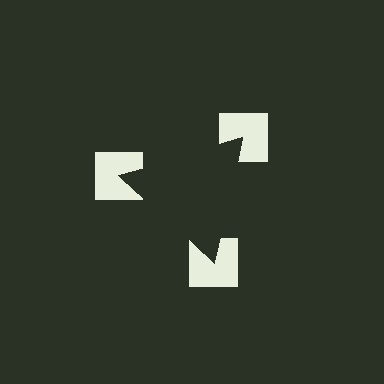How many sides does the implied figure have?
3 sides.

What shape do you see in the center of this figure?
An illusory triangle — its edges are inferred from the aligned wedge cuts in the notched squares, not physically drawn.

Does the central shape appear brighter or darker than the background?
It typically appears slightly darker than the background, even though no actual brightness change is drawn.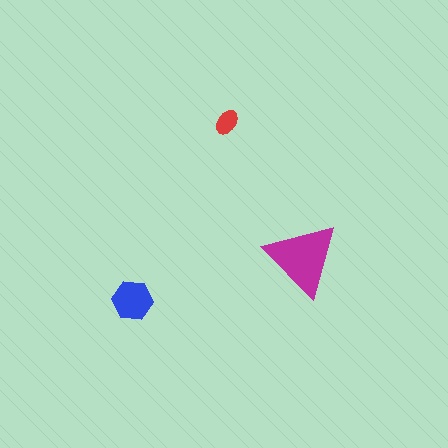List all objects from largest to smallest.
The magenta triangle, the blue hexagon, the red ellipse.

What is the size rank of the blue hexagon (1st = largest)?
2nd.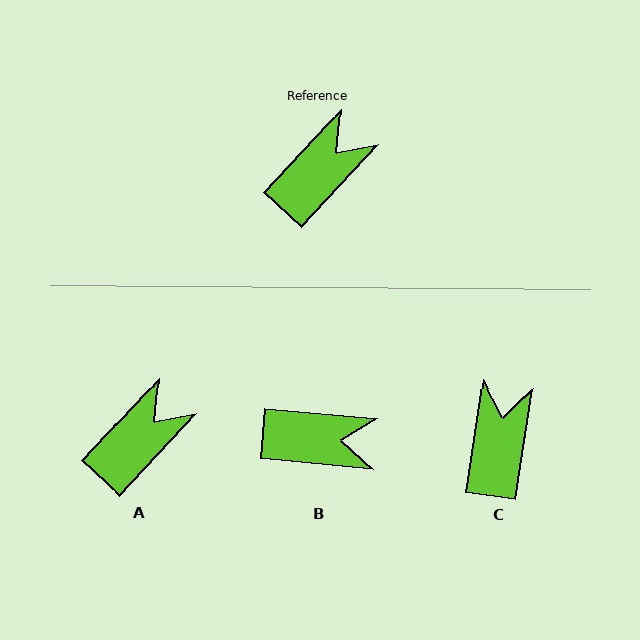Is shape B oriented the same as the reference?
No, it is off by about 53 degrees.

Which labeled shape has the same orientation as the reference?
A.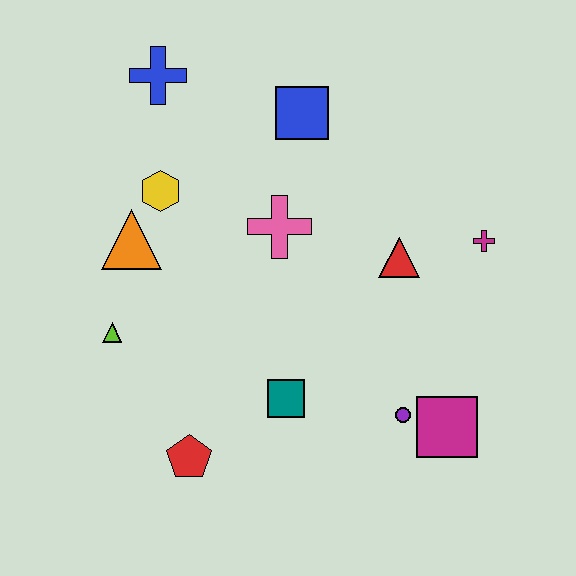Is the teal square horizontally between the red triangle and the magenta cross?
No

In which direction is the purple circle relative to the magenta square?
The purple circle is to the left of the magenta square.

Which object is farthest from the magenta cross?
The lime triangle is farthest from the magenta cross.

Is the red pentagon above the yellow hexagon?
No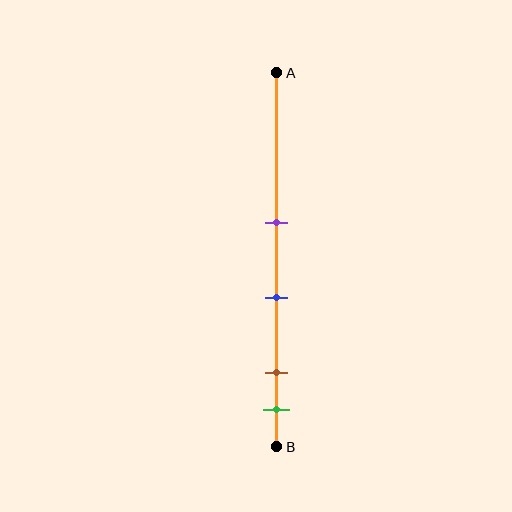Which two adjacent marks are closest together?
The brown and green marks are the closest adjacent pair.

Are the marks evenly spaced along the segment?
No, the marks are not evenly spaced.